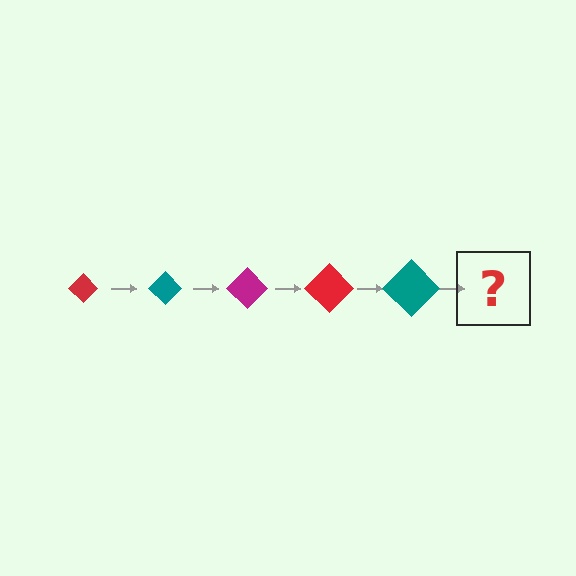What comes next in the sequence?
The next element should be a magenta diamond, larger than the previous one.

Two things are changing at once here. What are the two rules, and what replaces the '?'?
The two rules are that the diamond grows larger each step and the color cycles through red, teal, and magenta. The '?' should be a magenta diamond, larger than the previous one.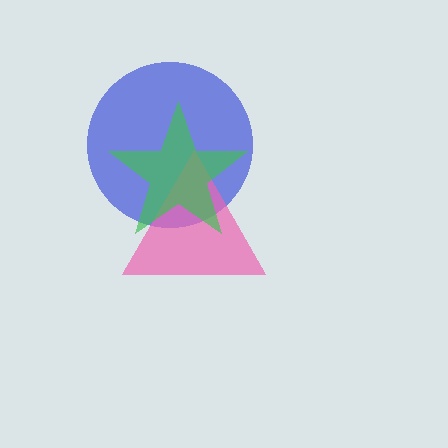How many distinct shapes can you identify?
There are 3 distinct shapes: a blue circle, a pink triangle, a green star.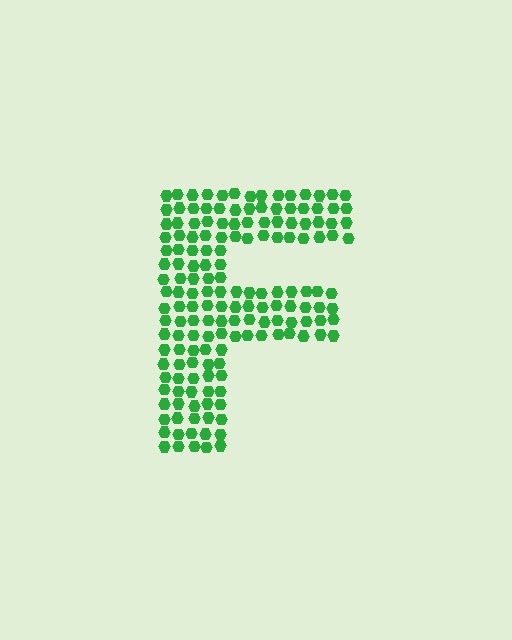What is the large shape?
The large shape is the letter F.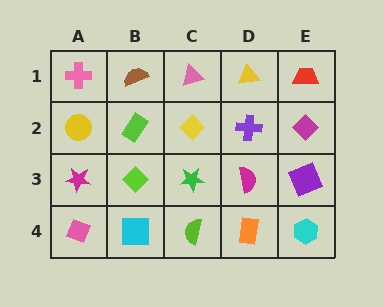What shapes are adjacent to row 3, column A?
A yellow circle (row 2, column A), a pink diamond (row 4, column A), a lime diamond (row 3, column B).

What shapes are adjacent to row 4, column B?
A lime diamond (row 3, column B), a pink diamond (row 4, column A), a lime semicircle (row 4, column C).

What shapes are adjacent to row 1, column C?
A yellow diamond (row 2, column C), a brown semicircle (row 1, column B), a yellow triangle (row 1, column D).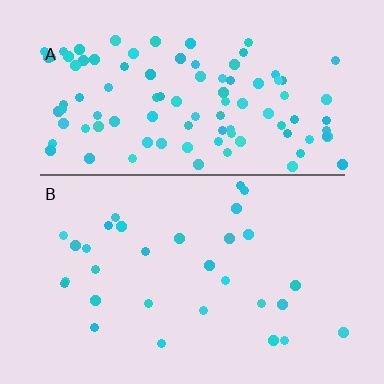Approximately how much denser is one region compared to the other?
Approximately 3.3× — region A over region B.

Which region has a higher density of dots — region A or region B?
A (the top).